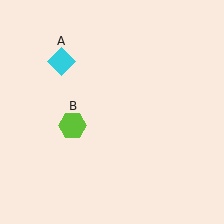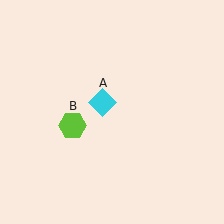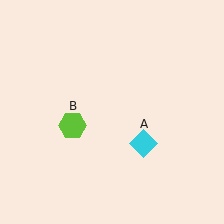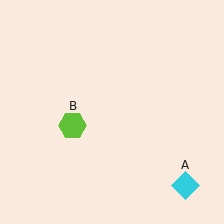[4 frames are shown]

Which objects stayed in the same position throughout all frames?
Lime hexagon (object B) remained stationary.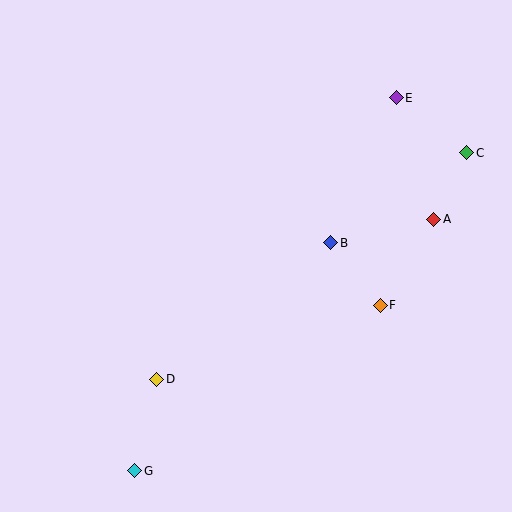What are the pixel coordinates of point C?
Point C is at (467, 153).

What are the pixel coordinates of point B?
Point B is at (331, 243).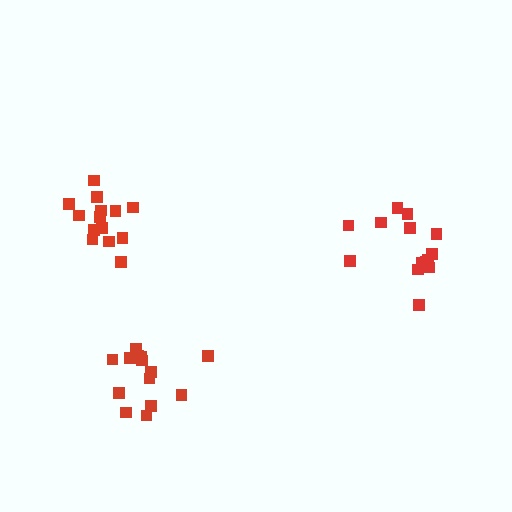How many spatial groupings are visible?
There are 3 spatial groupings.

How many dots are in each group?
Group 1: 14 dots, Group 2: 14 dots, Group 3: 15 dots (43 total).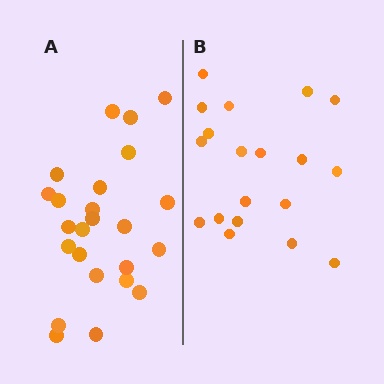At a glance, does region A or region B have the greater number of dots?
Region A (the left region) has more dots.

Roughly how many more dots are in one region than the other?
Region A has about 5 more dots than region B.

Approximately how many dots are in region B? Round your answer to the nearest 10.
About 20 dots. (The exact count is 19, which rounds to 20.)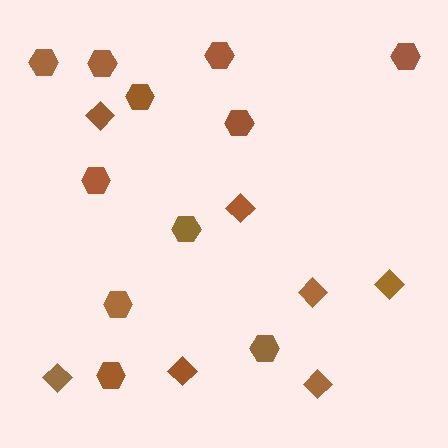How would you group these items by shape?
There are 2 groups: one group of hexagons (11) and one group of diamonds (7).